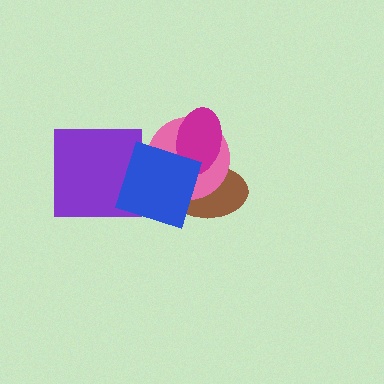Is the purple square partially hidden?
Yes, it is partially covered by another shape.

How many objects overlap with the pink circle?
3 objects overlap with the pink circle.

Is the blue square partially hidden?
No, no other shape covers it.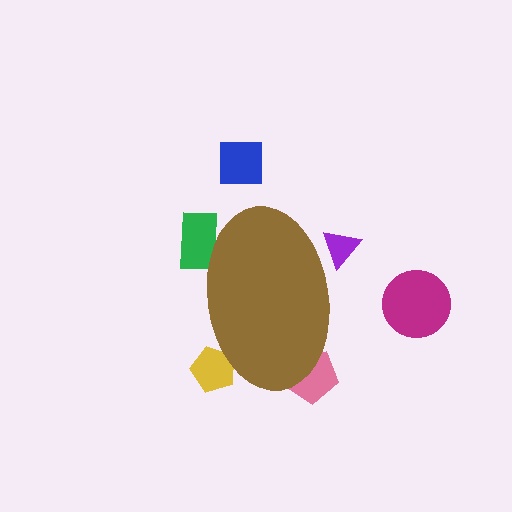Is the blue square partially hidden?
No, the blue square is fully visible.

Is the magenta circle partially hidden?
No, the magenta circle is fully visible.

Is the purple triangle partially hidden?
Yes, the purple triangle is partially hidden behind the brown ellipse.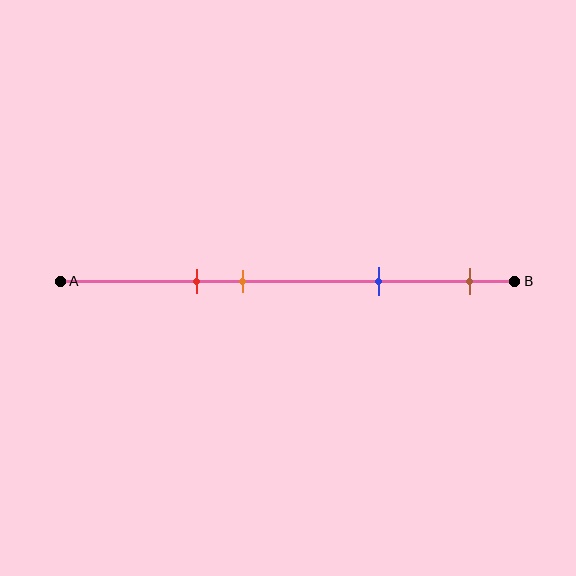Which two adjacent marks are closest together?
The red and orange marks are the closest adjacent pair.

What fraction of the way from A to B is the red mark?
The red mark is approximately 30% (0.3) of the way from A to B.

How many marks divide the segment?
There are 4 marks dividing the segment.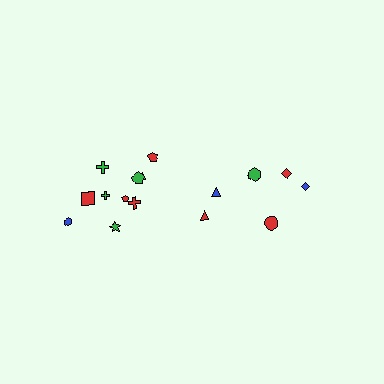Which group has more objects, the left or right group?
The left group.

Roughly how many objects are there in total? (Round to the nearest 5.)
Roughly 15 objects in total.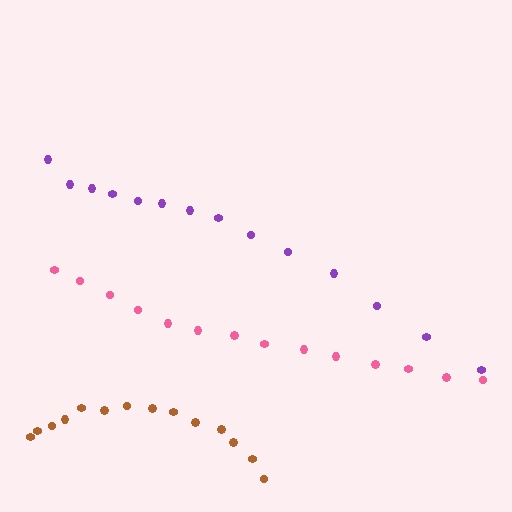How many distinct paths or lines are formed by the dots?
There are 3 distinct paths.